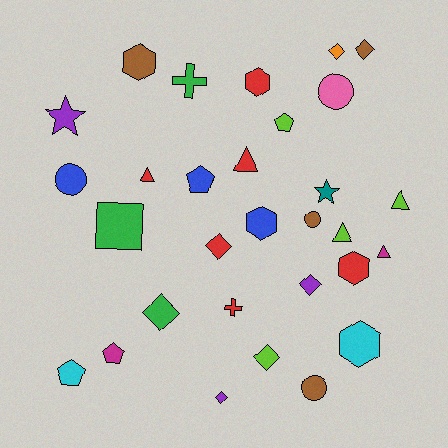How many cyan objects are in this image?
There are 2 cyan objects.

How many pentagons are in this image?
There are 4 pentagons.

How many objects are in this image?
There are 30 objects.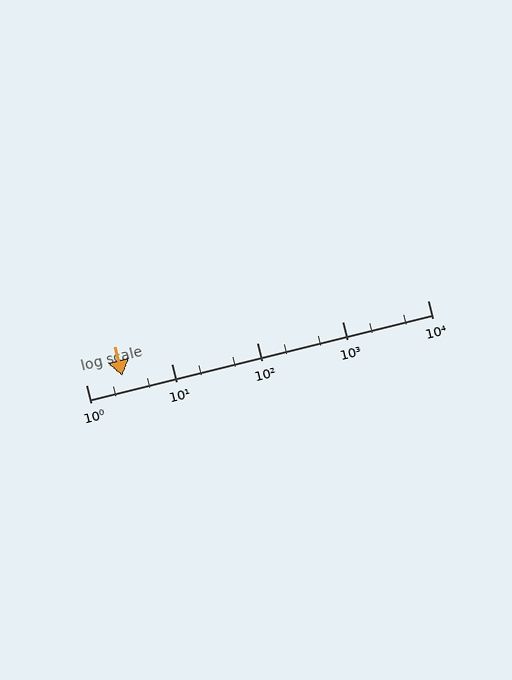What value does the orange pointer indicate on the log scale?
The pointer indicates approximately 2.7.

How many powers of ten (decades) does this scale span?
The scale spans 4 decades, from 1 to 10000.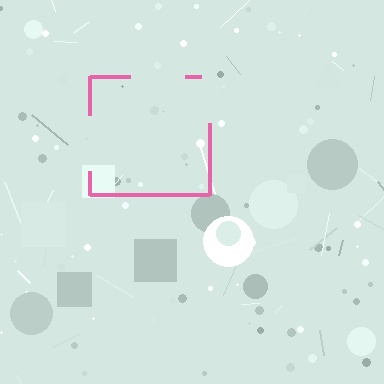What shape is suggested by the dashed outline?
The dashed outline suggests a square.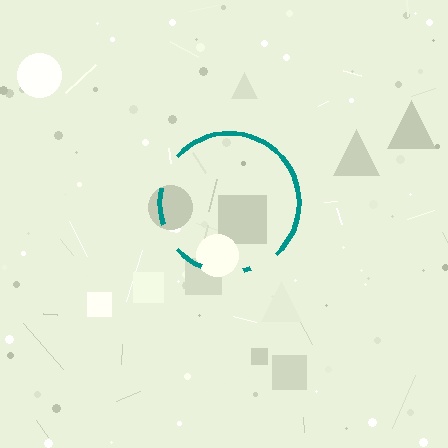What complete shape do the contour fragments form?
The contour fragments form a circle.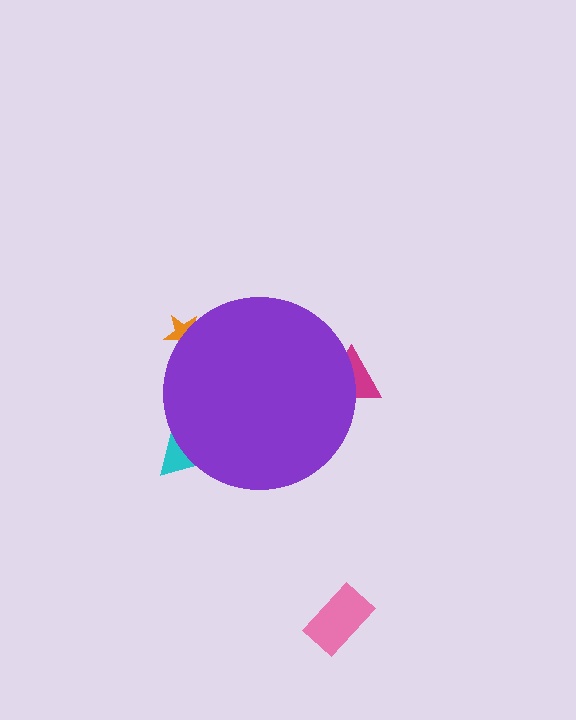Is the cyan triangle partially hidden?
Yes, the cyan triangle is partially hidden behind the purple circle.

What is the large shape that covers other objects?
A purple circle.